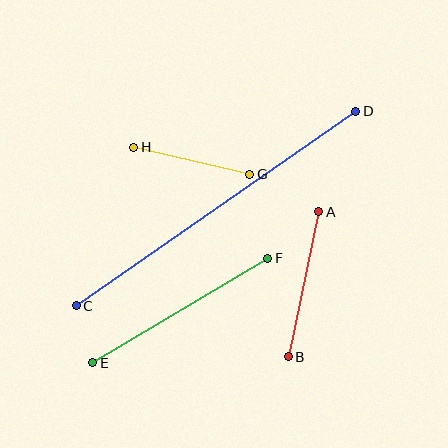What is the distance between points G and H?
The distance is approximately 119 pixels.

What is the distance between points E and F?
The distance is approximately 204 pixels.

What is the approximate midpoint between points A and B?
The midpoint is at approximately (304, 284) pixels.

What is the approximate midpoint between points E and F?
The midpoint is at approximately (180, 310) pixels.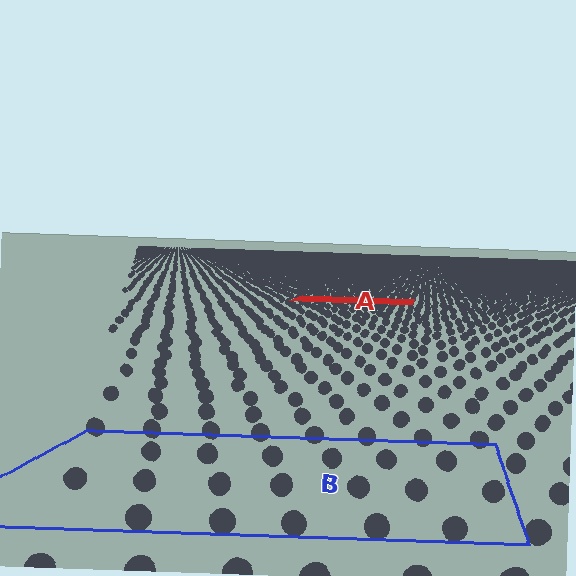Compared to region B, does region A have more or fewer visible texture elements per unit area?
Region A has more texture elements per unit area — they are packed more densely because it is farther away.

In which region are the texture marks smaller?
The texture marks are smaller in region A, because it is farther away.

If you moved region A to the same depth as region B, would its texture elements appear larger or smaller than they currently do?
They would appear larger. At a closer depth, the same texture elements are projected at a bigger on-screen size.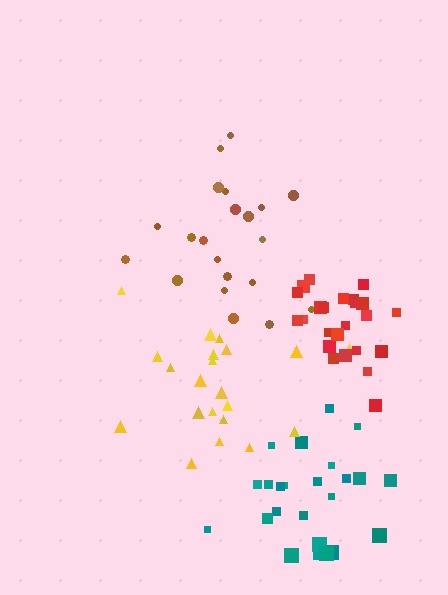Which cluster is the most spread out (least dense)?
Brown.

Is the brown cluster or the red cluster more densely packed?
Red.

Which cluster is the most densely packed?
Red.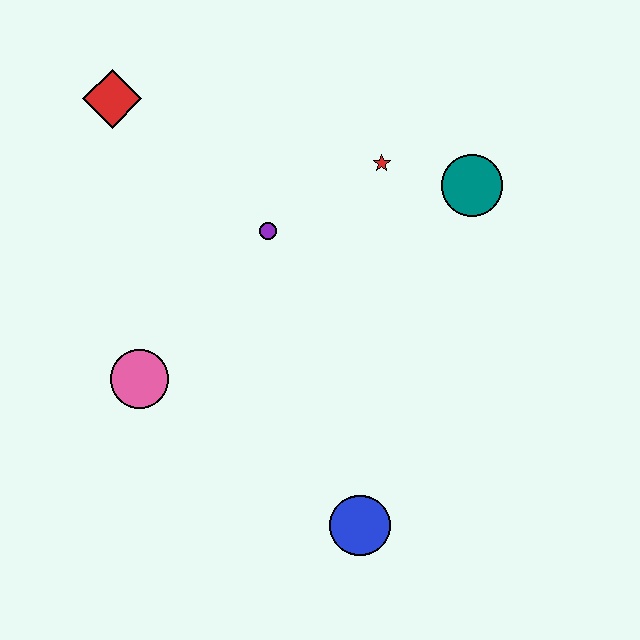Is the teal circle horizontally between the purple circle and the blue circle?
No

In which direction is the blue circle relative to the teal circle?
The blue circle is below the teal circle.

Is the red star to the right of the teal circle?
No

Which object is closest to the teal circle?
The red star is closest to the teal circle.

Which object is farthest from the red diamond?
The blue circle is farthest from the red diamond.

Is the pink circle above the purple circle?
No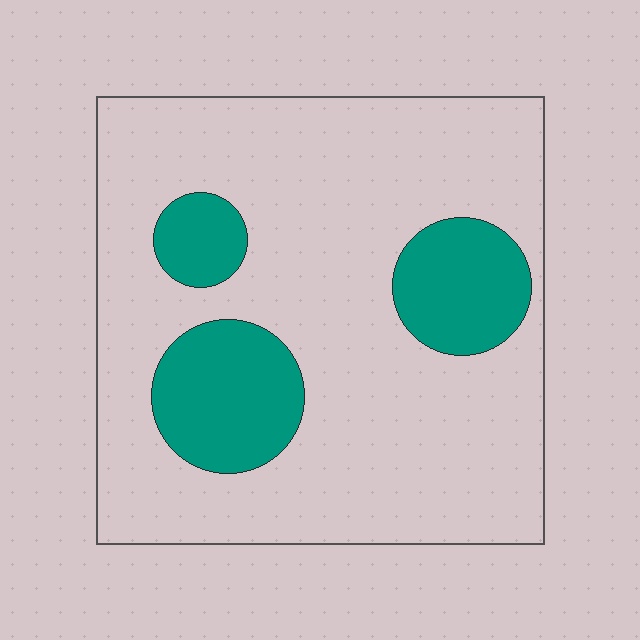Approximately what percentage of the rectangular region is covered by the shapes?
Approximately 20%.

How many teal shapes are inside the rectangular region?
3.